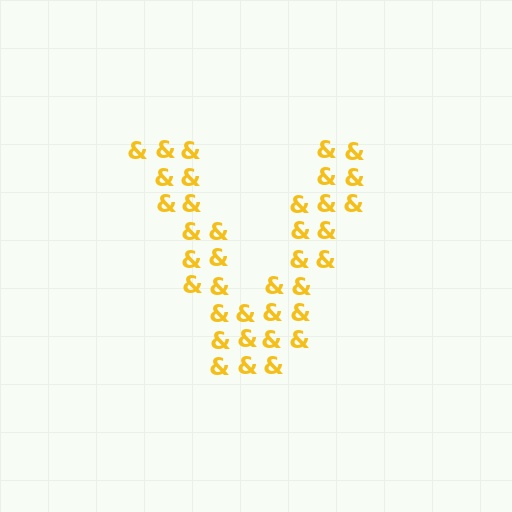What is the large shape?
The large shape is the letter V.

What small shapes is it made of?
It is made of small ampersands.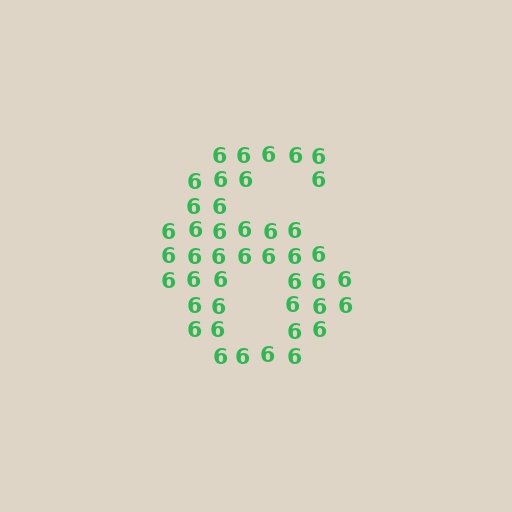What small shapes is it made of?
It is made of small digit 6's.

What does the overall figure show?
The overall figure shows the digit 6.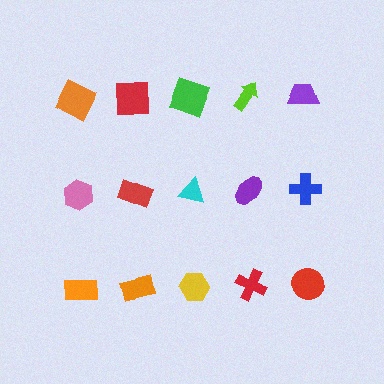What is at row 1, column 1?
An orange square.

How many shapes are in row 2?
5 shapes.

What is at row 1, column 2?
A red square.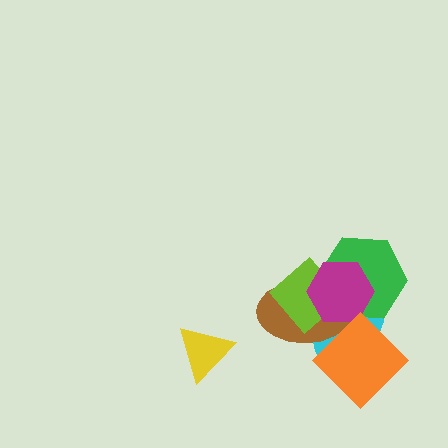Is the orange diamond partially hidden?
No, no other shape covers it.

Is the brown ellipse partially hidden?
Yes, it is partially covered by another shape.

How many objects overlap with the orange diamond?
4 objects overlap with the orange diamond.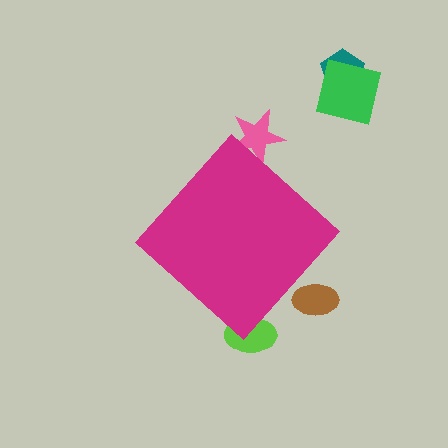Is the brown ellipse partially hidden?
Yes, the brown ellipse is partially hidden behind the magenta diamond.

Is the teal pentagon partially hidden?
No, the teal pentagon is fully visible.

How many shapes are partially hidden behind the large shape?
3 shapes are partially hidden.